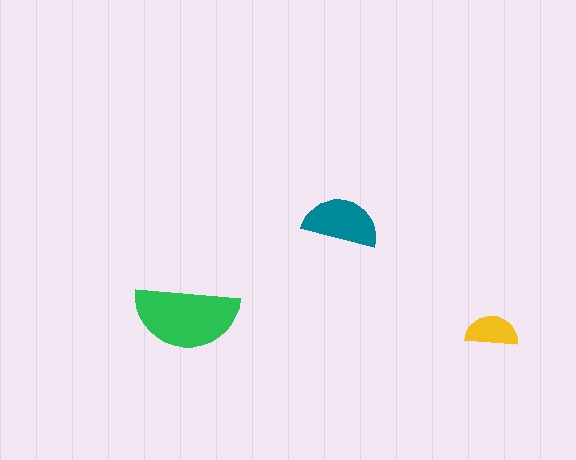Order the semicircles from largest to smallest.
the green one, the teal one, the yellow one.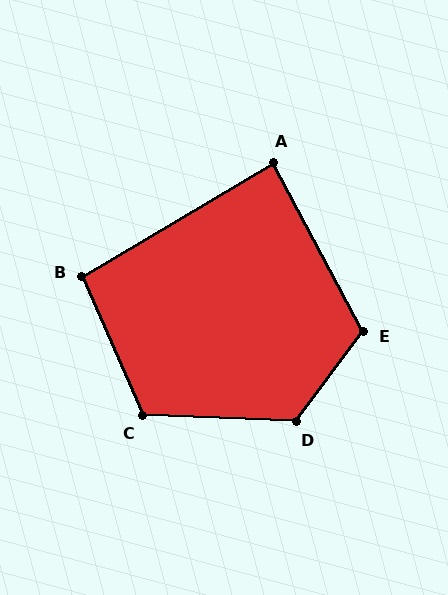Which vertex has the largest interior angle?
D, at approximately 125 degrees.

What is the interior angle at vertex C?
Approximately 116 degrees (obtuse).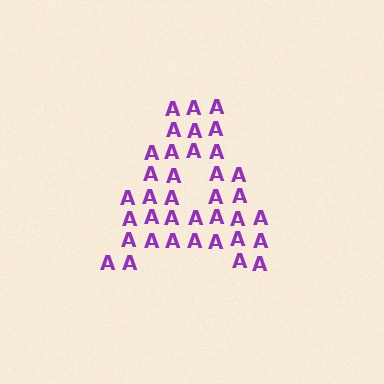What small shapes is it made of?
It is made of small letter A's.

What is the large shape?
The large shape is the letter A.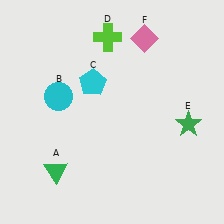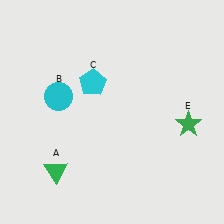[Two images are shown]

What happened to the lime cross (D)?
The lime cross (D) was removed in Image 2. It was in the top-left area of Image 1.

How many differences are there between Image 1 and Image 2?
There are 2 differences between the two images.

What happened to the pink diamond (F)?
The pink diamond (F) was removed in Image 2. It was in the top-right area of Image 1.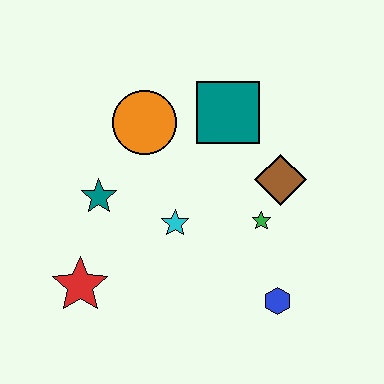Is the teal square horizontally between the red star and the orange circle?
No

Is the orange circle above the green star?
Yes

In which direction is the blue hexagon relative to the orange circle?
The blue hexagon is below the orange circle.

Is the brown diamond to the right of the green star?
Yes